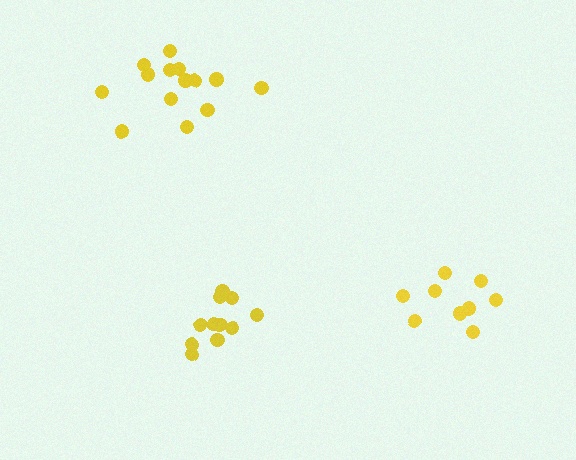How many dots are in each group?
Group 1: 14 dots, Group 2: 9 dots, Group 3: 11 dots (34 total).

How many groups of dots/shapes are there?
There are 3 groups.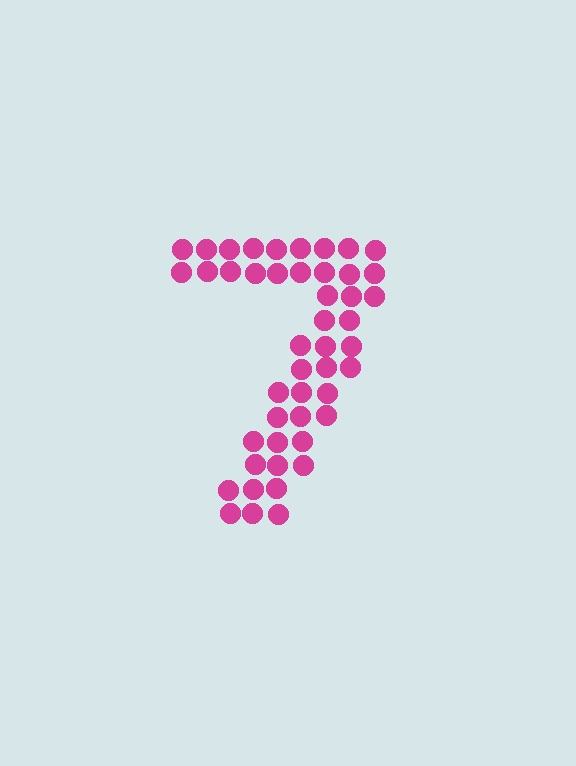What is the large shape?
The large shape is the digit 7.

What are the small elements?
The small elements are circles.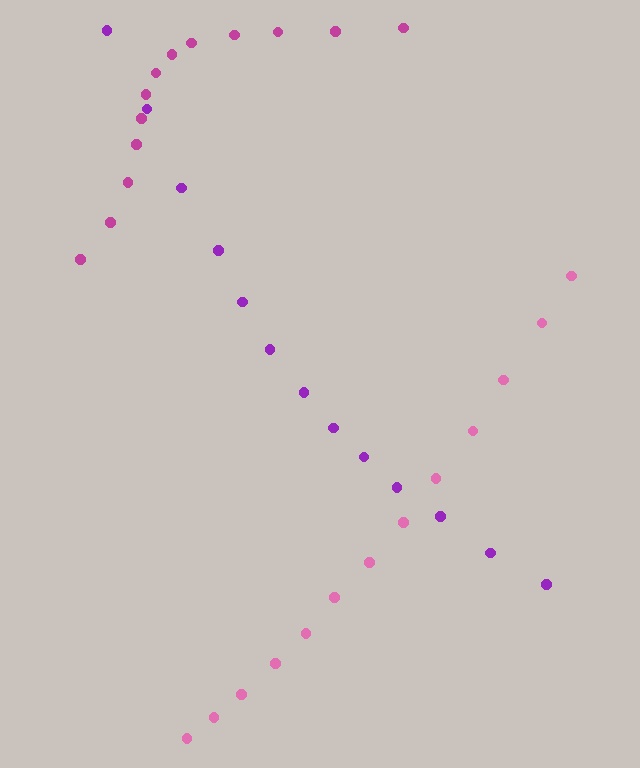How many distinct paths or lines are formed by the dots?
There are 3 distinct paths.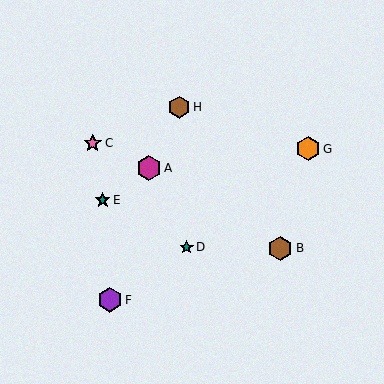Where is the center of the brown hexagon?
The center of the brown hexagon is at (179, 107).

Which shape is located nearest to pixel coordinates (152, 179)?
The magenta hexagon (labeled A) at (149, 168) is nearest to that location.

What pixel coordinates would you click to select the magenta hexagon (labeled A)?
Click at (149, 168) to select the magenta hexagon A.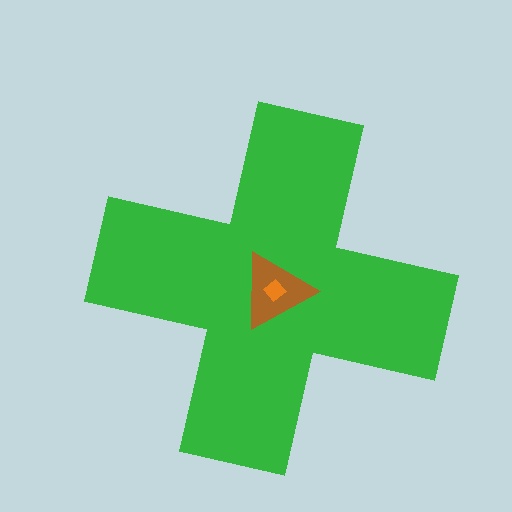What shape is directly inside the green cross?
The brown triangle.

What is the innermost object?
The orange diamond.